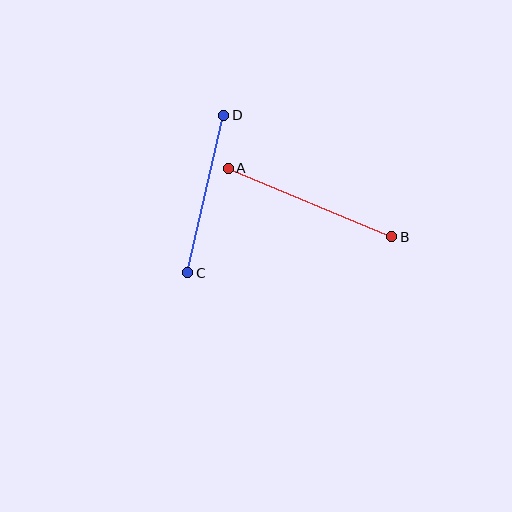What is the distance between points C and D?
The distance is approximately 161 pixels.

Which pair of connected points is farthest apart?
Points A and B are farthest apart.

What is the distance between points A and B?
The distance is approximately 177 pixels.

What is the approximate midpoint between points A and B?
The midpoint is at approximately (310, 202) pixels.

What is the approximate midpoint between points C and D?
The midpoint is at approximately (206, 194) pixels.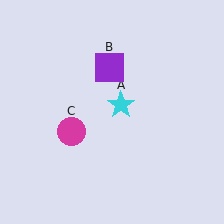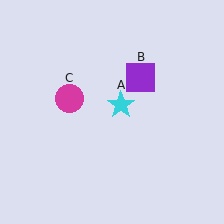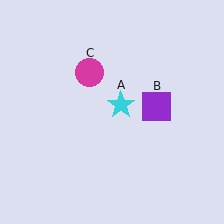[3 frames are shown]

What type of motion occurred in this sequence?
The purple square (object B), magenta circle (object C) rotated clockwise around the center of the scene.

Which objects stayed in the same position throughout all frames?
Cyan star (object A) remained stationary.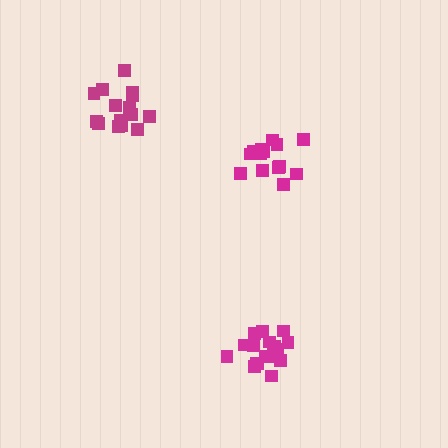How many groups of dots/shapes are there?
There are 3 groups.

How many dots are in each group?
Group 1: 15 dots, Group 2: 14 dots, Group 3: 19 dots (48 total).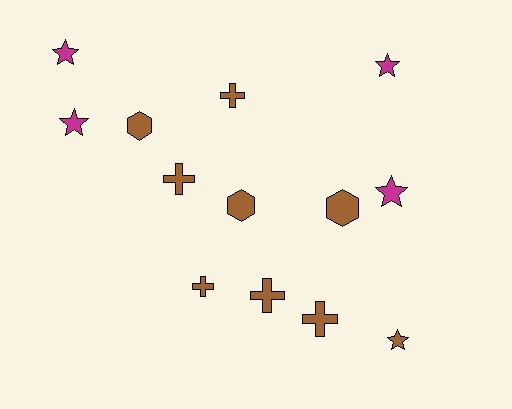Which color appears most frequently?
Brown, with 9 objects.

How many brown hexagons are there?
There are 3 brown hexagons.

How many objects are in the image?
There are 13 objects.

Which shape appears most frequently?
Star, with 5 objects.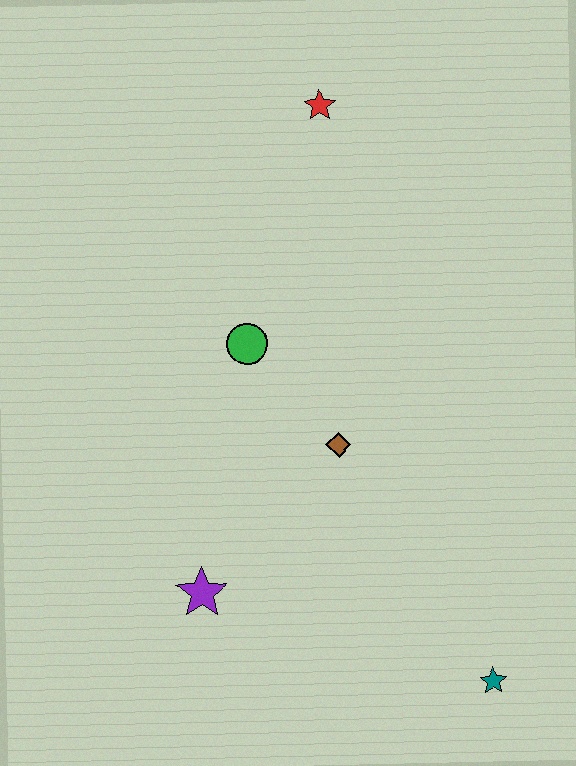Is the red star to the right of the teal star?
No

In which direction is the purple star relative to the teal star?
The purple star is to the left of the teal star.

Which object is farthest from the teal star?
The red star is farthest from the teal star.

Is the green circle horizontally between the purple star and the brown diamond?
Yes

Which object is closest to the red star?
The green circle is closest to the red star.